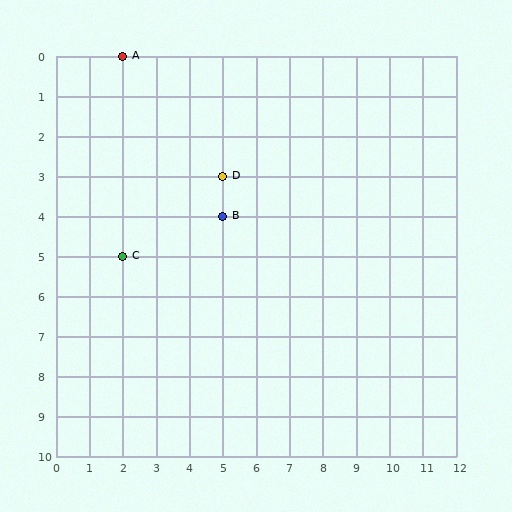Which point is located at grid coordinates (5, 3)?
Point D is at (5, 3).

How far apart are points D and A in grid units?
Points D and A are 3 columns and 3 rows apart (about 4.2 grid units diagonally).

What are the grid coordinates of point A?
Point A is at grid coordinates (2, 0).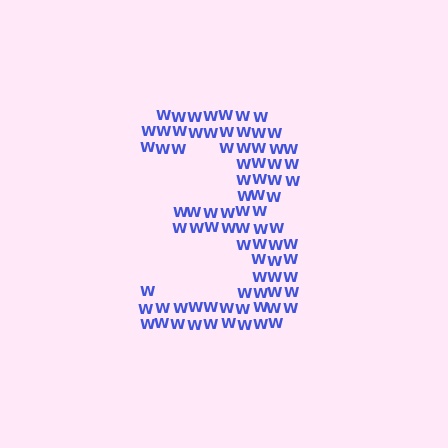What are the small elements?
The small elements are letter W's.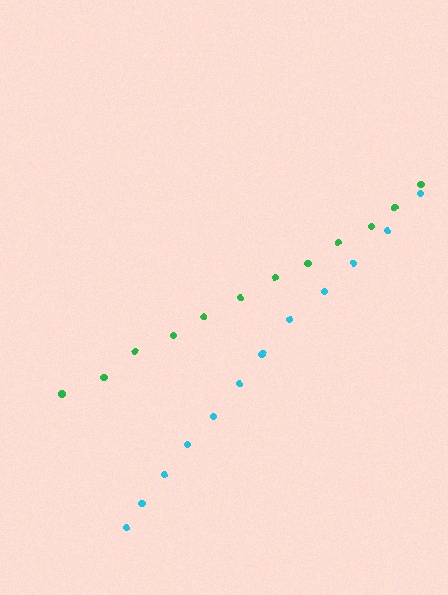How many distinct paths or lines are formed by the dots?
There are 2 distinct paths.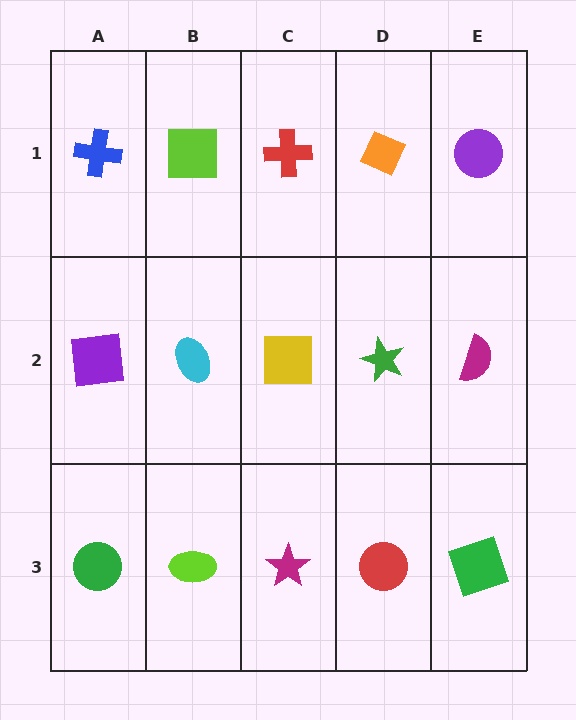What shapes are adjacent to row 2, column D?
An orange diamond (row 1, column D), a red circle (row 3, column D), a yellow square (row 2, column C), a magenta semicircle (row 2, column E).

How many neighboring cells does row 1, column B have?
3.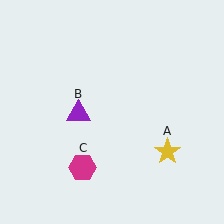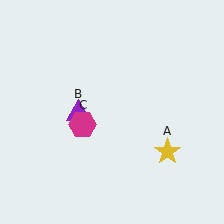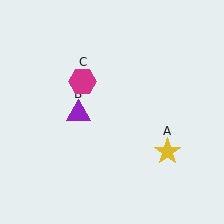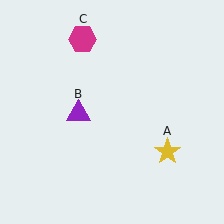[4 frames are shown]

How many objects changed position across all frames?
1 object changed position: magenta hexagon (object C).